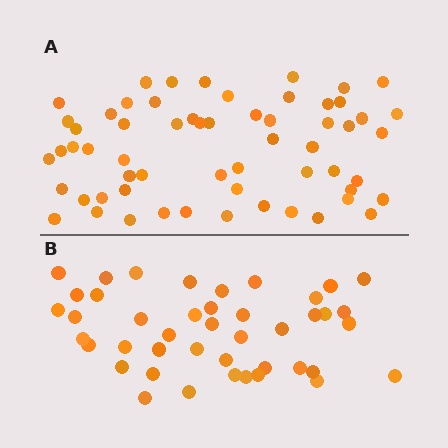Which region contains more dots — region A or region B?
Region A (the top region) has more dots.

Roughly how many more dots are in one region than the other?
Region A has approximately 15 more dots than region B.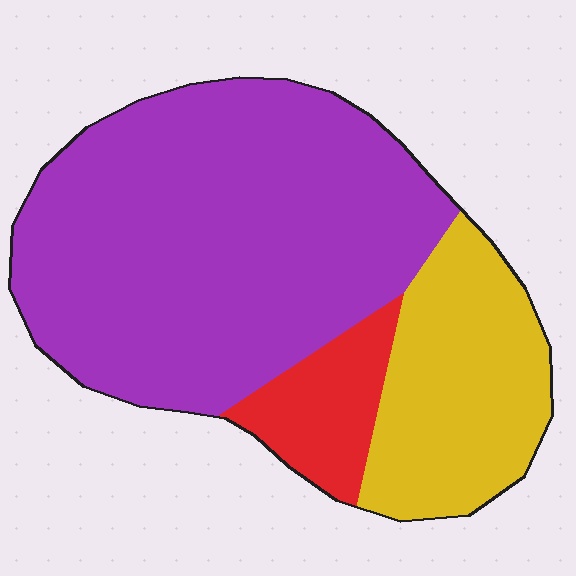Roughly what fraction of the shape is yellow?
Yellow covers 25% of the shape.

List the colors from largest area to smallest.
From largest to smallest: purple, yellow, red.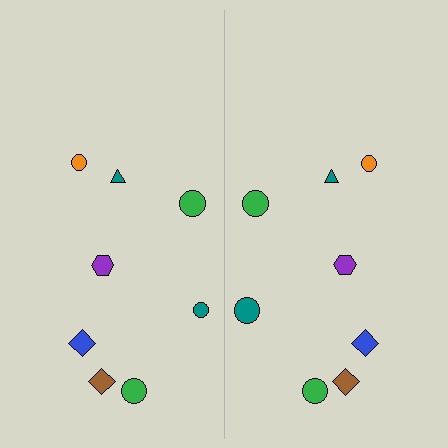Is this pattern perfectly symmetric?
No, the pattern is not perfectly symmetric. The teal circle on the right side has a different size than its mirror counterpart.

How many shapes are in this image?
There are 16 shapes in this image.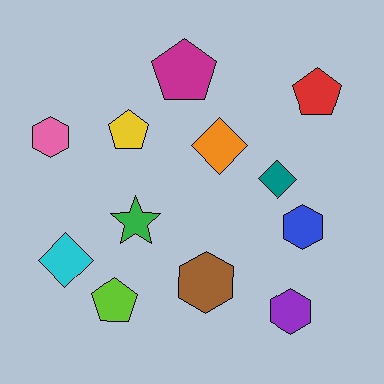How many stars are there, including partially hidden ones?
There is 1 star.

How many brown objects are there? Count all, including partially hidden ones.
There is 1 brown object.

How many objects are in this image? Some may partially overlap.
There are 12 objects.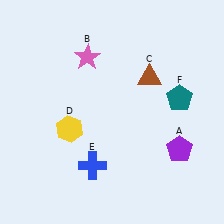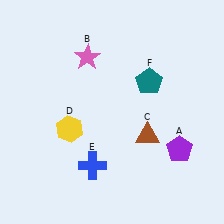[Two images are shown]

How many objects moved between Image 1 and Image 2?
2 objects moved between the two images.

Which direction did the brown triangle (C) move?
The brown triangle (C) moved down.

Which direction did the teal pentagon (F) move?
The teal pentagon (F) moved left.